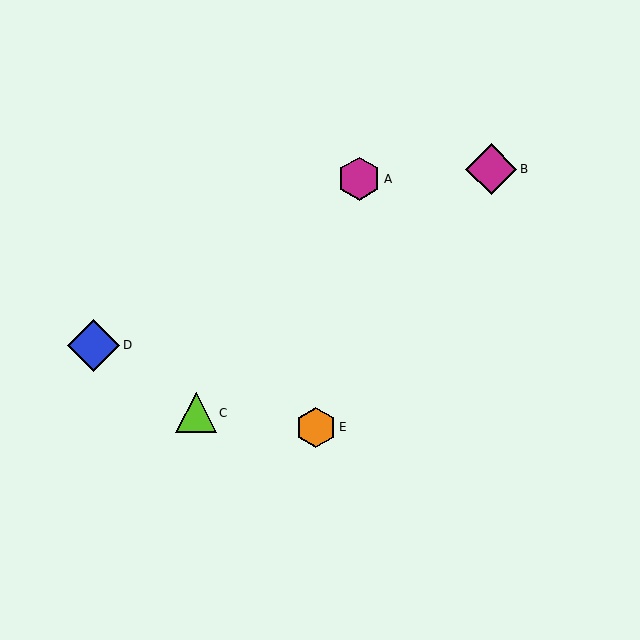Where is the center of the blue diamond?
The center of the blue diamond is at (94, 345).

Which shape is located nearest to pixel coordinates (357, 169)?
The magenta hexagon (labeled A) at (359, 179) is nearest to that location.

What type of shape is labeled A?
Shape A is a magenta hexagon.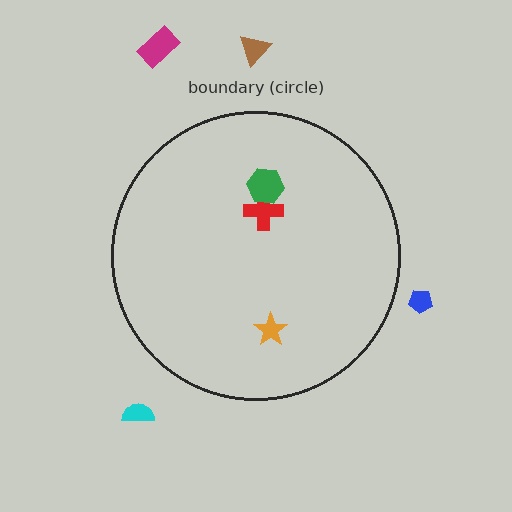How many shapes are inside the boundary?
3 inside, 4 outside.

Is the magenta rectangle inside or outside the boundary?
Outside.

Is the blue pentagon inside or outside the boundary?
Outside.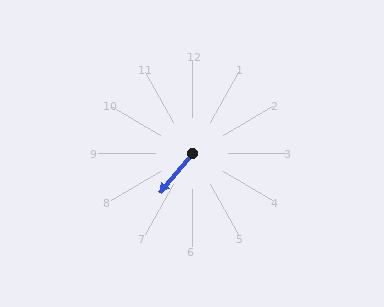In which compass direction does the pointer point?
Southwest.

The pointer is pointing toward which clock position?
Roughly 7 o'clock.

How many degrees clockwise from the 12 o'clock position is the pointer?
Approximately 219 degrees.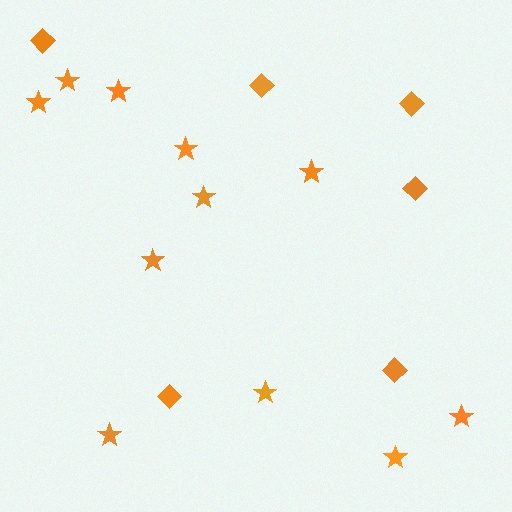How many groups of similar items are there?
There are 2 groups: one group of stars (11) and one group of diamonds (6).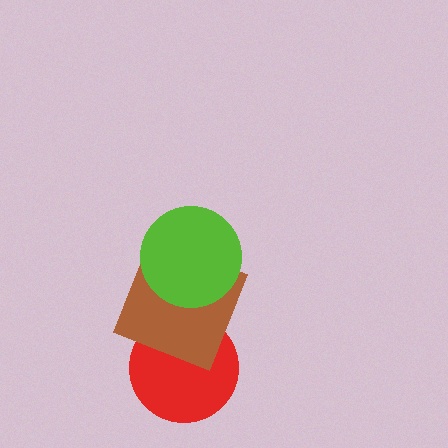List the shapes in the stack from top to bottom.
From top to bottom: the lime circle, the brown square, the red circle.